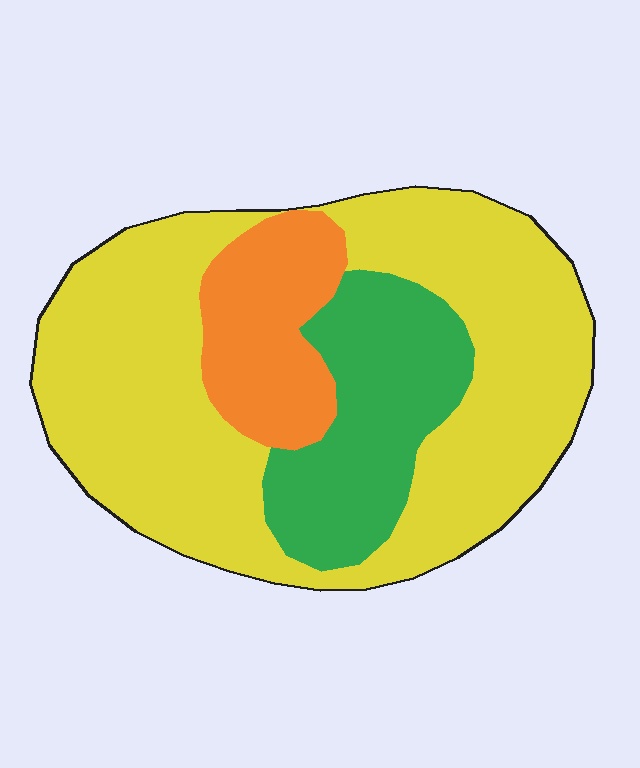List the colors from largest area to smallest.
From largest to smallest: yellow, green, orange.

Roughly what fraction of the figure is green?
Green covers about 20% of the figure.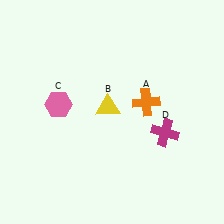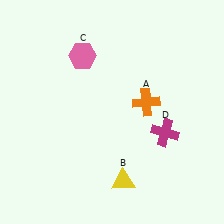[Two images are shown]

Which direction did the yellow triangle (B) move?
The yellow triangle (B) moved down.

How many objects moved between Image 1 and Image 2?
2 objects moved between the two images.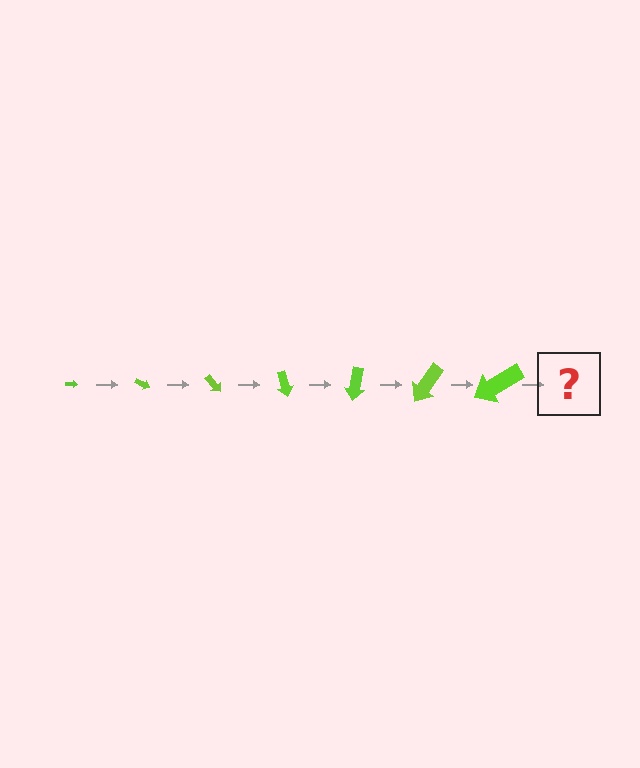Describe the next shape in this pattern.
It should be an arrow, larger than the previous one and rotated 175 degrees from the start.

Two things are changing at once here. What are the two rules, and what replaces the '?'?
The two rules are that the arrow grows larger each step and it rotates 25 degrees each step. The '?' should be an arrow, larger than the previous one and rotated 175 degrees from the start.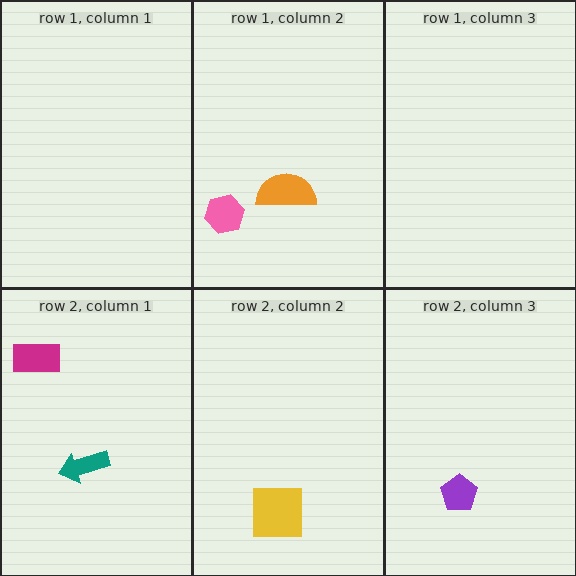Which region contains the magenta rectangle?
The row 2, column 1 region.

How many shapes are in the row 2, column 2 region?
1.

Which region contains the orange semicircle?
The row 1, column 2 region.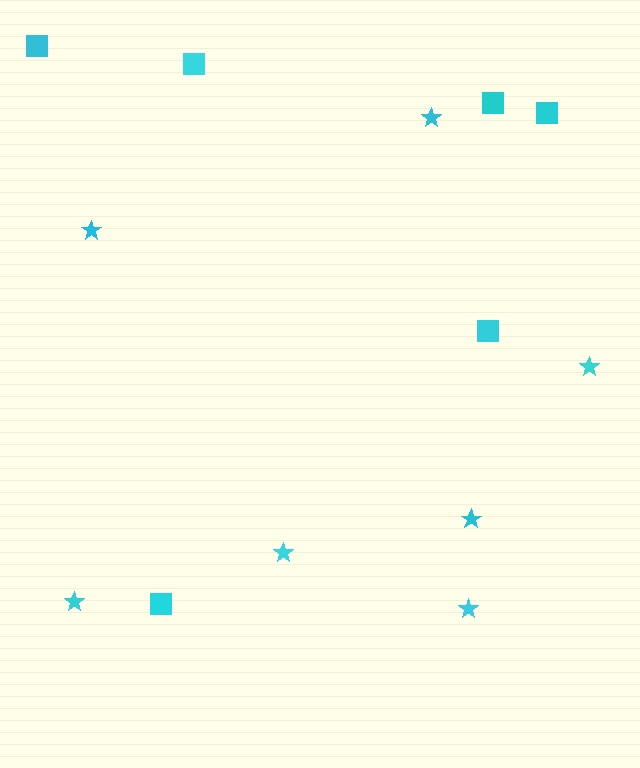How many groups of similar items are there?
There are 2 groups: one group of squares (6) and one group of stars (7).